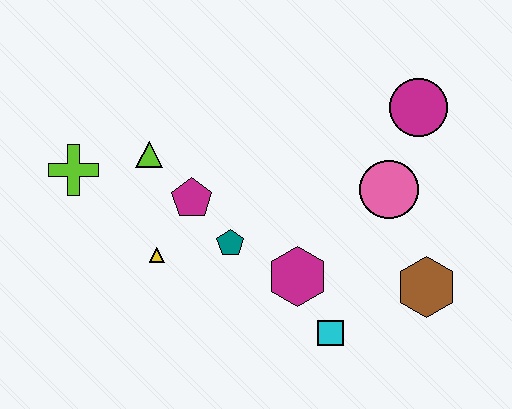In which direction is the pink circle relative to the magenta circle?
The pink circle is below the magenta circle.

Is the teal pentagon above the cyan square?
Yes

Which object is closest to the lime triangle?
The magenta pentagon is closest to the lime triangle.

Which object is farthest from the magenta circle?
The lime cross is farthest from the magenta circle.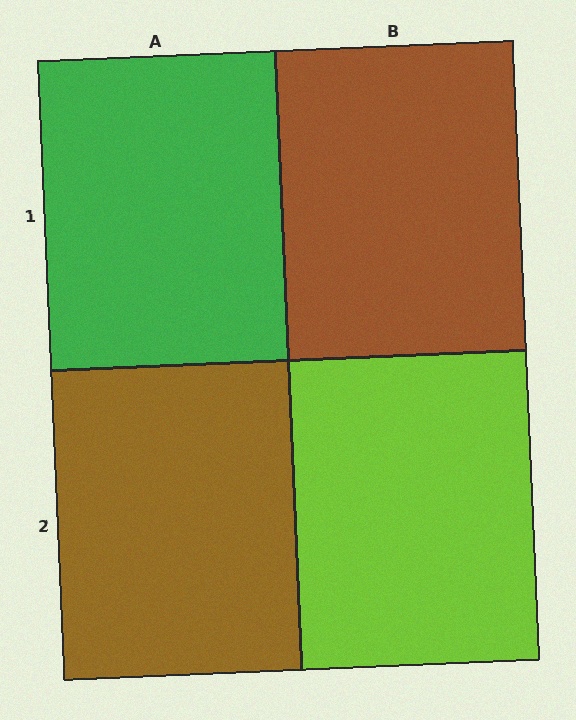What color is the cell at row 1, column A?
Green.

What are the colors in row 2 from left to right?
Brown, lime.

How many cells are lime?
1 cell is lime.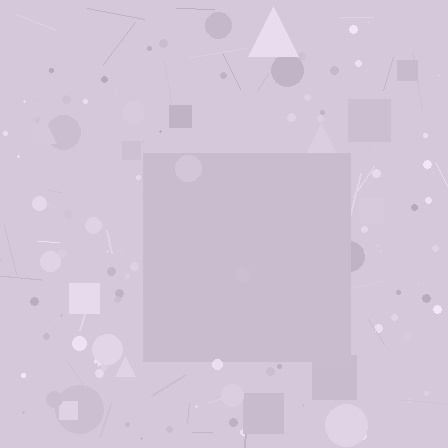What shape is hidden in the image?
A square is hidden in the image.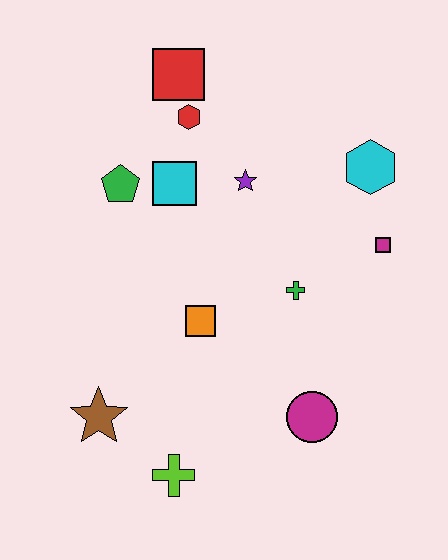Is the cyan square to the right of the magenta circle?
No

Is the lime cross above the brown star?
No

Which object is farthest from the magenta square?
The brown star is farthest from the magenta square.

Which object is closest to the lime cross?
The brown star is closest to the lime cross.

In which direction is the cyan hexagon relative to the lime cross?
The cyan hexagon is above the lime cross.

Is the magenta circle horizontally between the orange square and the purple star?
No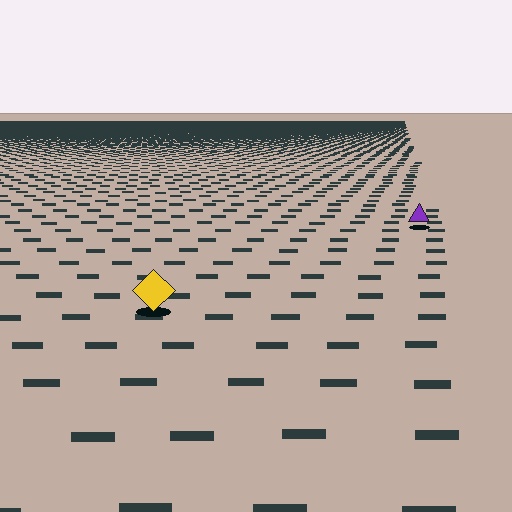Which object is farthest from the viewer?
The purple triangle is farthest from the viewer. It appears smaller and the ground texture around it is denser.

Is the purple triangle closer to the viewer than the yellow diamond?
No. The yellow diamond is closer — you can tell from the texture gradient: the ground texture is coarser near it.